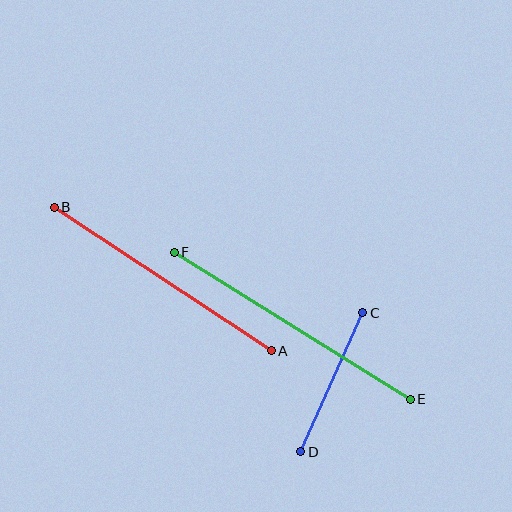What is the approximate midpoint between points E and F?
The midpoint is at approximately (292, 326) pixels.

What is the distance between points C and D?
The distance is approximately 152 pixels.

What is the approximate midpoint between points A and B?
The midpoint is at approximately (163, 279) pixels.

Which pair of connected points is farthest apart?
Points E and F are farthest apart.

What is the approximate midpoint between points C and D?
The midpoint is at approximately (332, 382) pixels.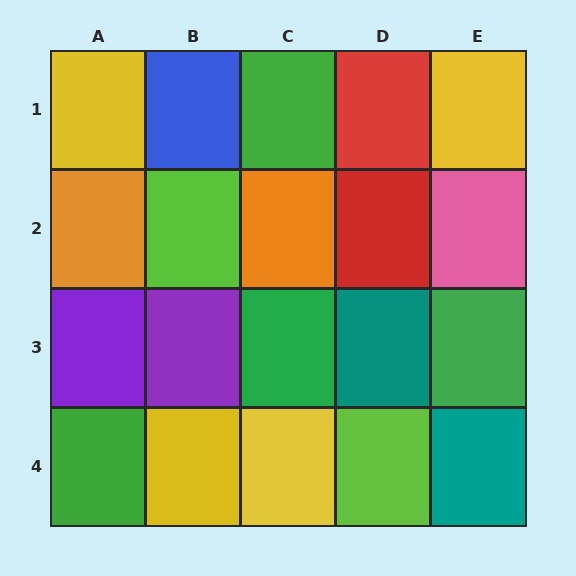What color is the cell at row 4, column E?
Teal.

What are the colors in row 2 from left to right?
Orange, lime, orange, red, pink.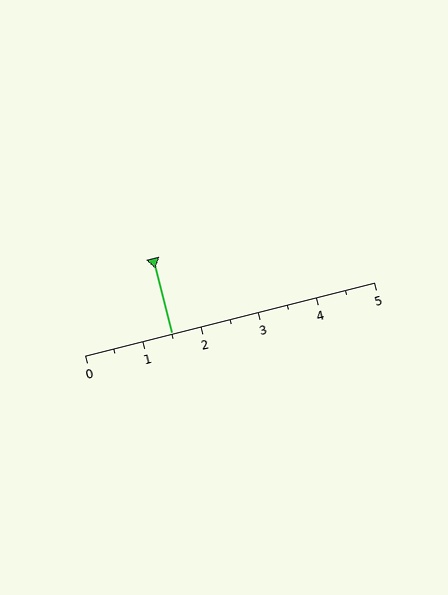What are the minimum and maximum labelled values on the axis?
The axis runs from 0 to 5.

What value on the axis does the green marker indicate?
The marker indicates approximately 1.5.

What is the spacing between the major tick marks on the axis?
The major ticks are spaced 1 apart.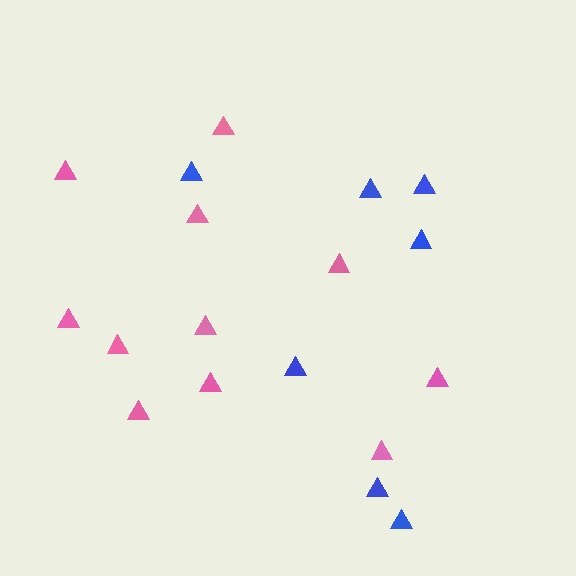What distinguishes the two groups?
There are 2 groups: one group of pink triangles (11) and one group of blue triangles (7).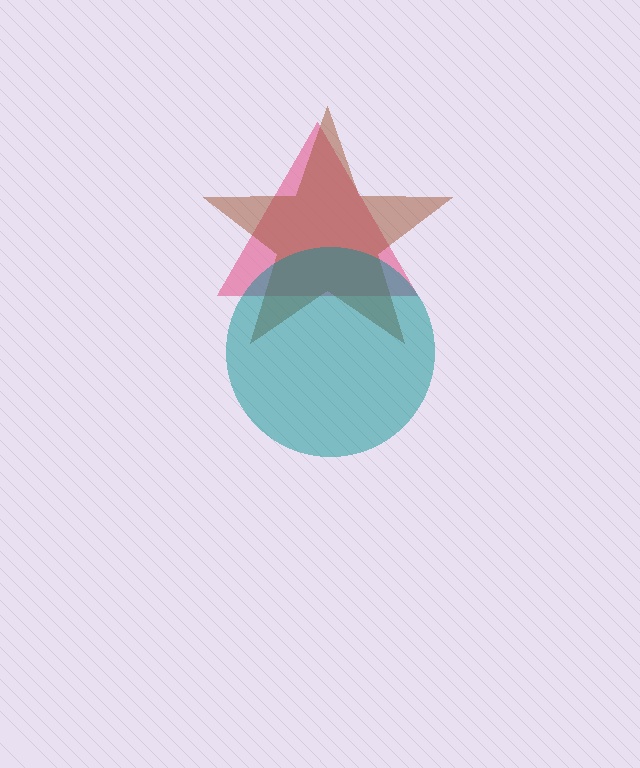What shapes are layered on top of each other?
The layered shapes are: a pink triangle, a brown star, a teal circle.